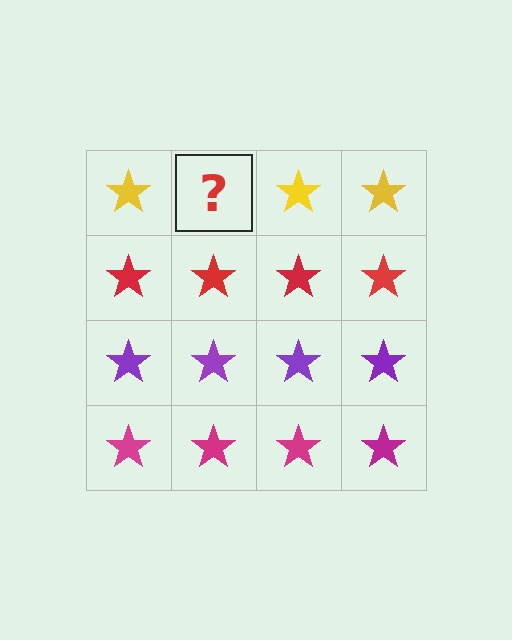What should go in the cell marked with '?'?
The missing cell should contain a yellow star.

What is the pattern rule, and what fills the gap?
The rule is that each row has a consistent color. The gap should be filled with a yellow star.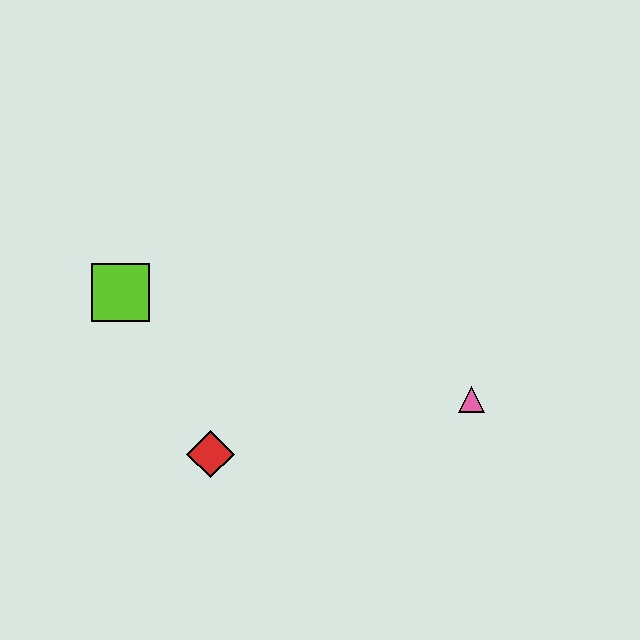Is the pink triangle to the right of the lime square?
Yes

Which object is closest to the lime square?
The red diamond is closest to the lime square.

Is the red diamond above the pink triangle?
No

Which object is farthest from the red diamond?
The pink triangle is farthest from the red diamond.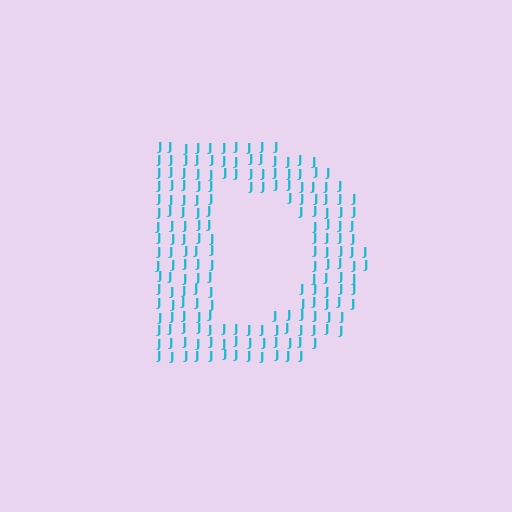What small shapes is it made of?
It is made of small letter J's.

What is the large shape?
The large shape is the letter D.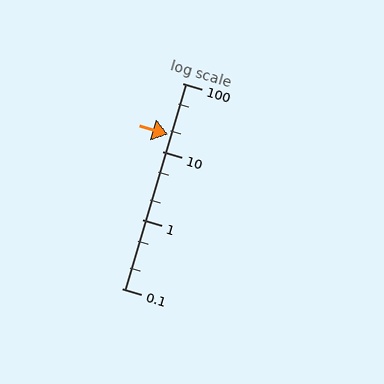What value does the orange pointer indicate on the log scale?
The pointer indicates approximately 18.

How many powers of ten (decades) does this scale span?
The scale spans 3 decades, from 0.1 to 100.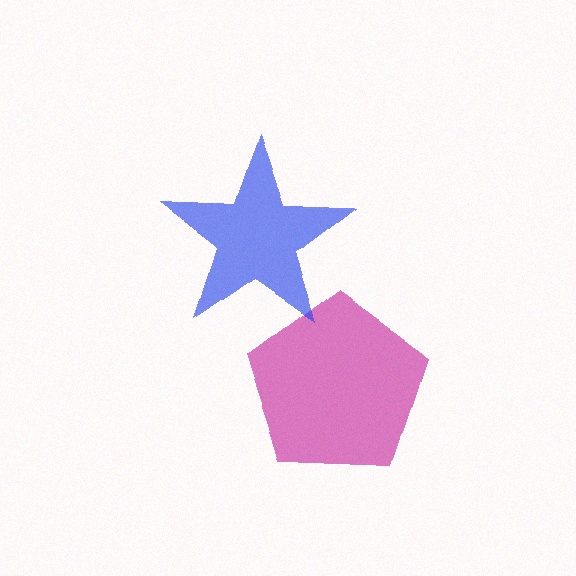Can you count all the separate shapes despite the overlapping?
Yes, there are 2 separate shapes.